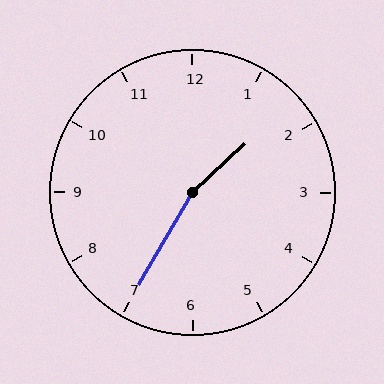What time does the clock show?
1:35.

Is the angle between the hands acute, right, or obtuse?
It is obtuse.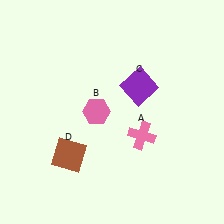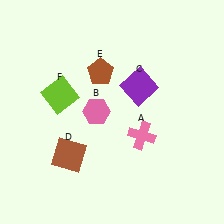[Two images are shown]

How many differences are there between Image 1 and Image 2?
There are 2 differences between the two images.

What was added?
A brown pentagon (E), a lime square (F) were added in Image 2.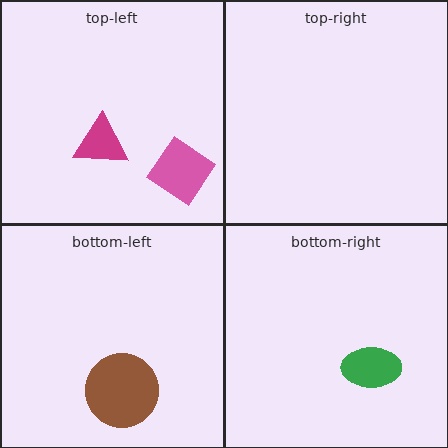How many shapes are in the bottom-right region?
1.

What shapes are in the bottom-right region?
The green ellipse.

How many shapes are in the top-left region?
2.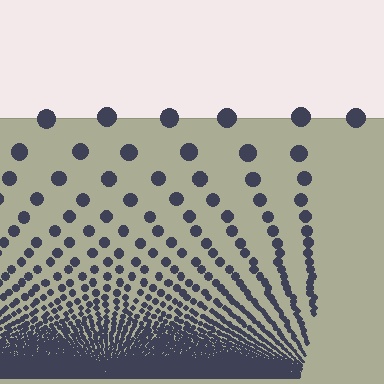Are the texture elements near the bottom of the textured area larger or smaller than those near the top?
Smaller. The gradient is inverted — elements near the bottom are smaller and denser.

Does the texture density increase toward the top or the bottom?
Density increases toward the bottom.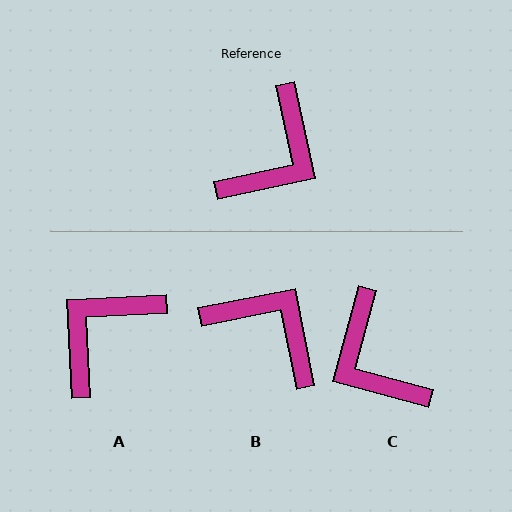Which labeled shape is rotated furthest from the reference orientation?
A, about 171 degrees away.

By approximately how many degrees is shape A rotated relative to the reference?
Approximately 171 degrees counter-clockwise.